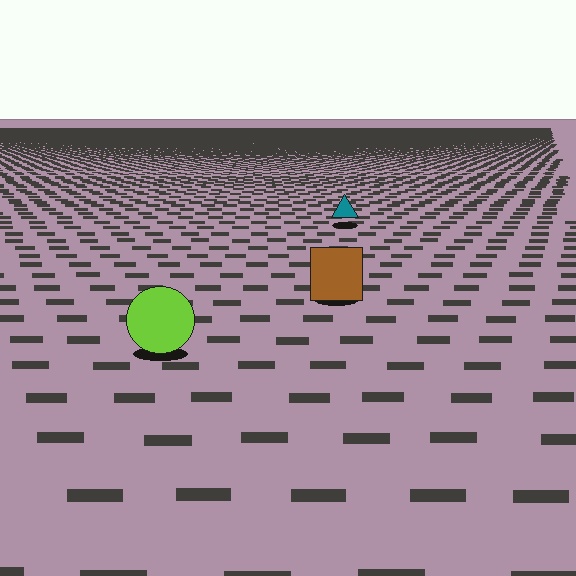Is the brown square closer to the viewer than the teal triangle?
Yes. The brown square is closer — you can tell from the texture gradient: the ground texture is coarser near it.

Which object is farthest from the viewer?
The teal triangle is farthest from the viewer. It appears smaller and the ground texture around it is denser.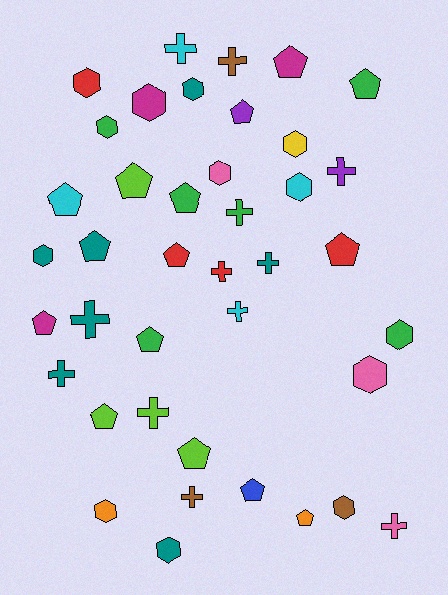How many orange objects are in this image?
There are 2 orange objects.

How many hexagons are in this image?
There are 13 hexagons.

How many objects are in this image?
There are 40 objects.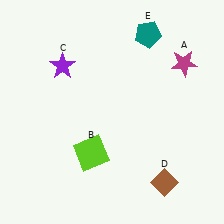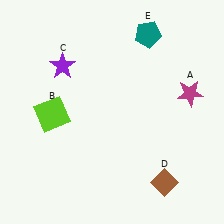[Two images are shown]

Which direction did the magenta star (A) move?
The magenta star (A) moved down.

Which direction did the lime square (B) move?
The lime square (B) moved left.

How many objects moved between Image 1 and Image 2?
2 objects moved between the two images.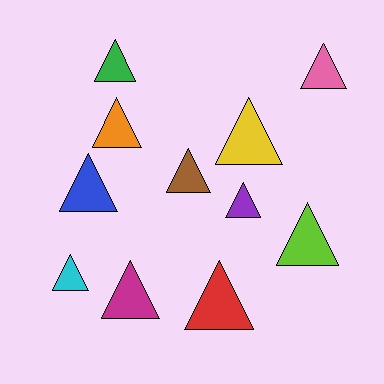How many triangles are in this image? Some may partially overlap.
There are 11 triangles.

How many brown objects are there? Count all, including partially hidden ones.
There is 1 brown object.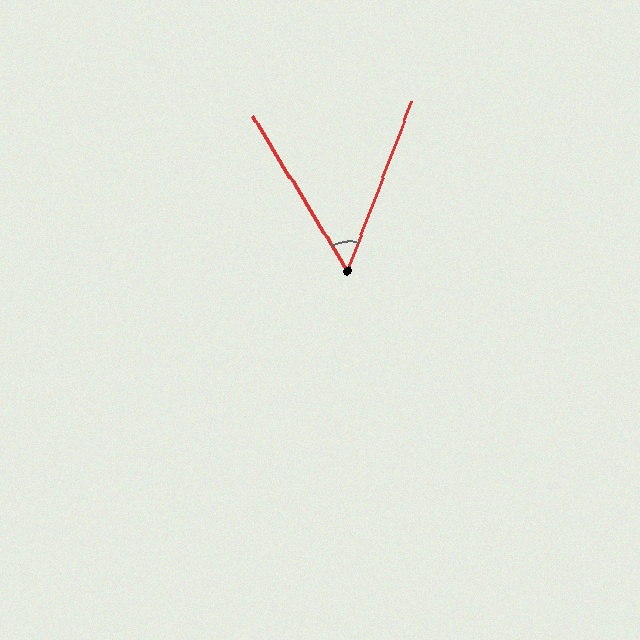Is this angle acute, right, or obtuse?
It is acute.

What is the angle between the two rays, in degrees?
Approximately 52 degrees.